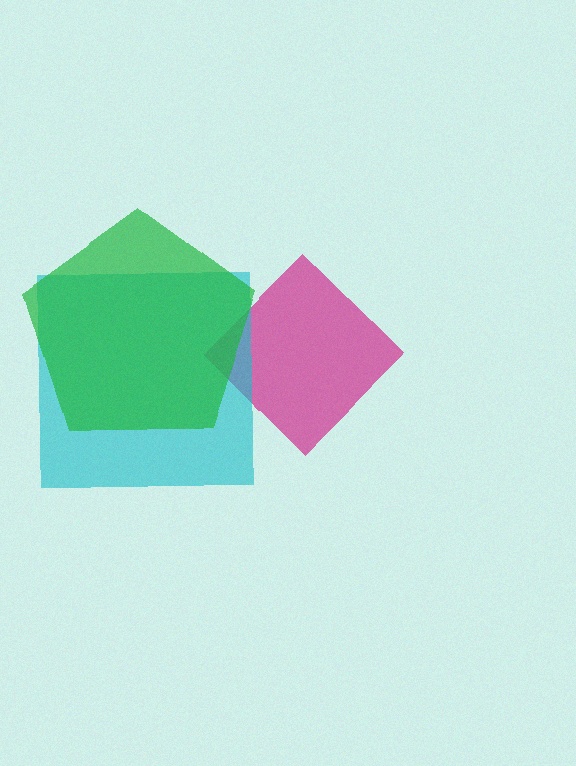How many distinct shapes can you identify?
There are 3 distinct shapes: a magenta diamond, a cyan square, a green pentagon.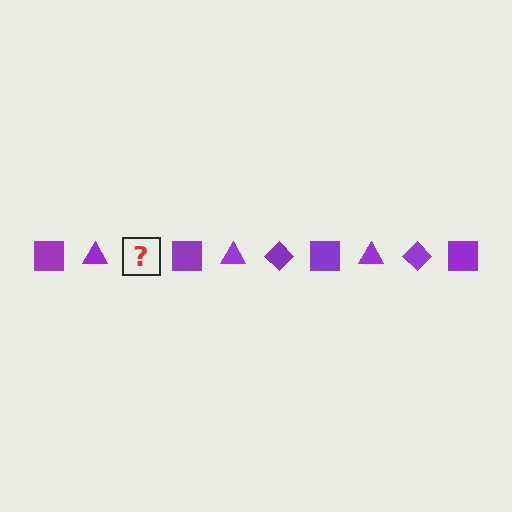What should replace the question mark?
The question mark should be replaced with a purple diamond.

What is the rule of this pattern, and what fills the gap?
The rule is that the pattern cycles through square, triangle, diamond shapes in purple. The gap should be filled with a purple diamond.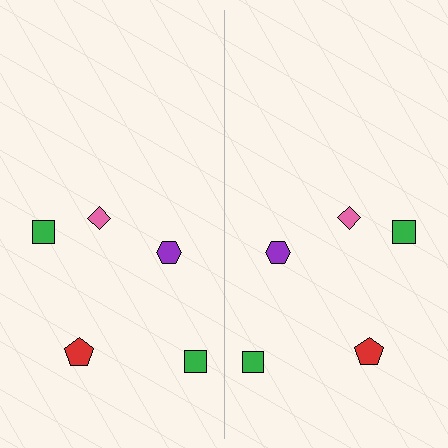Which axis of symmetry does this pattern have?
The pattern has a vertical axis of symmetry running through the center of the image.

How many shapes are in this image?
There are 10 shapes in this image.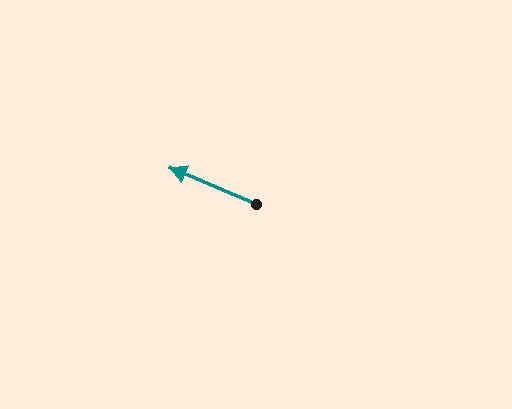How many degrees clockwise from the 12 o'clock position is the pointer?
Approximately 293 degrees.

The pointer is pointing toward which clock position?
Roughly 10 o'clock.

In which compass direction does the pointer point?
Northwest.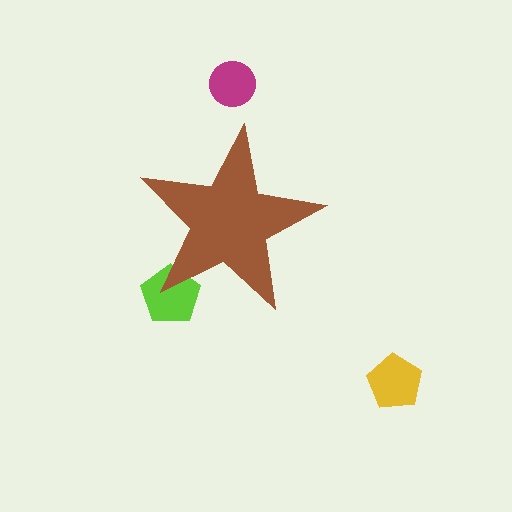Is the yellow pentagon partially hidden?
No, the yellow pentagon is fully visible.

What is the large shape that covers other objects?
A brown star.